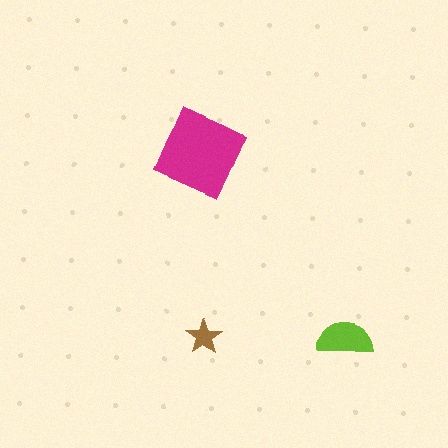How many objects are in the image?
There are 3 objects in the image.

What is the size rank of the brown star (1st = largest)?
3rd.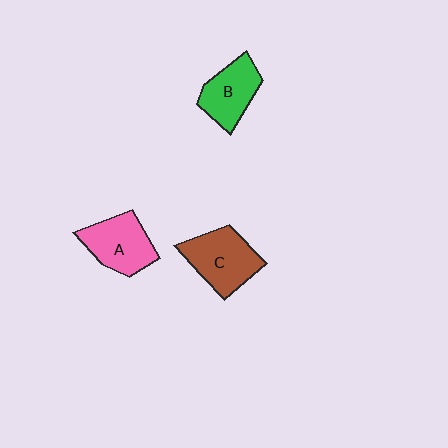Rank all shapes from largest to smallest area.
From largest to smallest: C (brown), A (pink), B (green).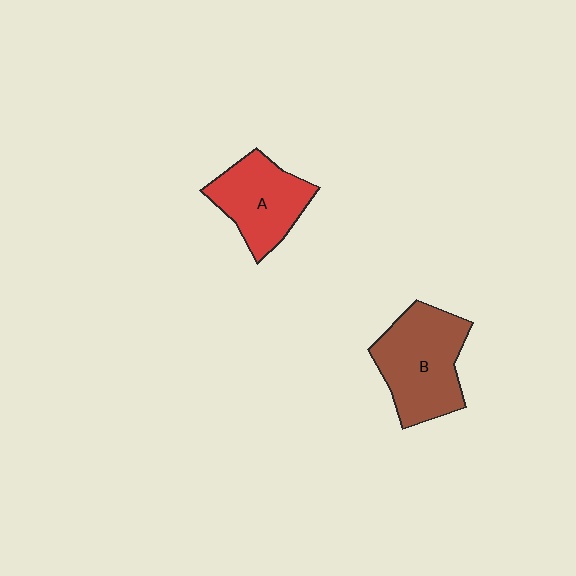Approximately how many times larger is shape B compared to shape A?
Approximately 1.3 times.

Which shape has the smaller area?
Shape A (red).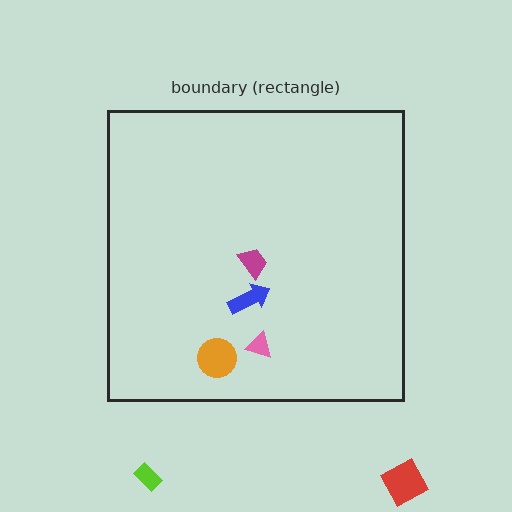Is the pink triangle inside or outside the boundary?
Inside.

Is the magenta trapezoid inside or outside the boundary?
Inside.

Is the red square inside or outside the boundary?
Outside.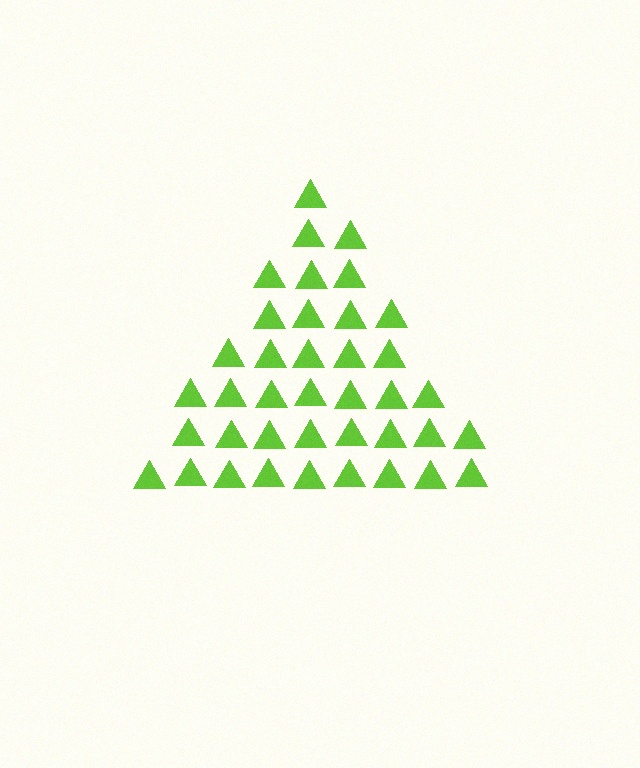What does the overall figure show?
The overall figure shows a triangle.